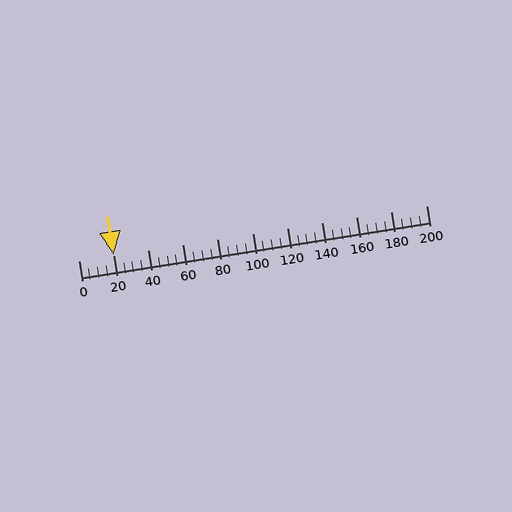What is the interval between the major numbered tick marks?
The major tick marks are spaced 20 units apart.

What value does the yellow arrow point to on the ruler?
The yellow arrow points to approximately 20.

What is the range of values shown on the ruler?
The ruler shows values from 0 to 200.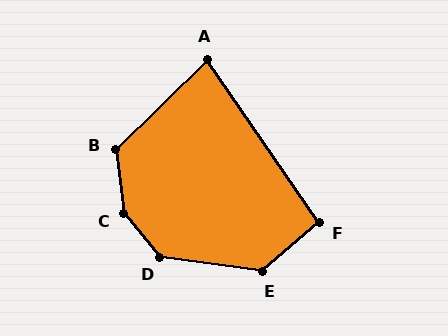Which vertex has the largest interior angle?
C, at approximately 148 degrees.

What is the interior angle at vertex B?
Approximately 127 degrees (obtuse).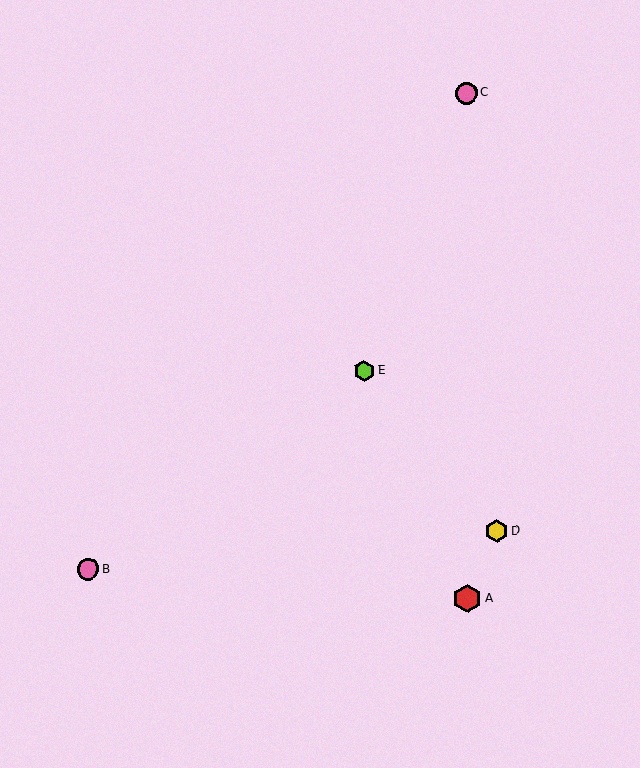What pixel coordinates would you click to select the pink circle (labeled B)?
Click at (88, 569) to select the pink circle B.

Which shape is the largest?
The red hexagon (labeled A) is the largest.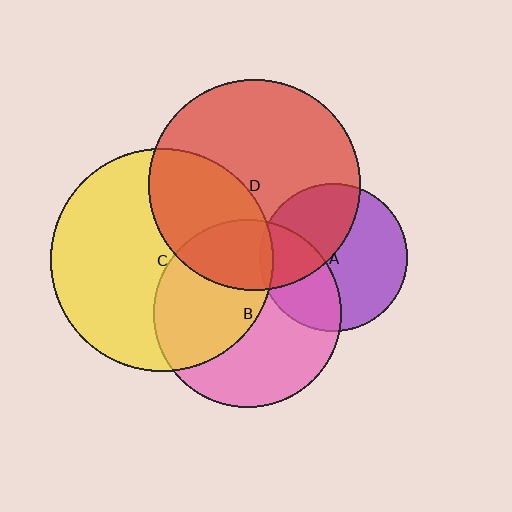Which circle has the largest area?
Circle C (yellow).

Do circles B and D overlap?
Yes.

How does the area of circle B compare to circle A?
Approximately 1.6 times.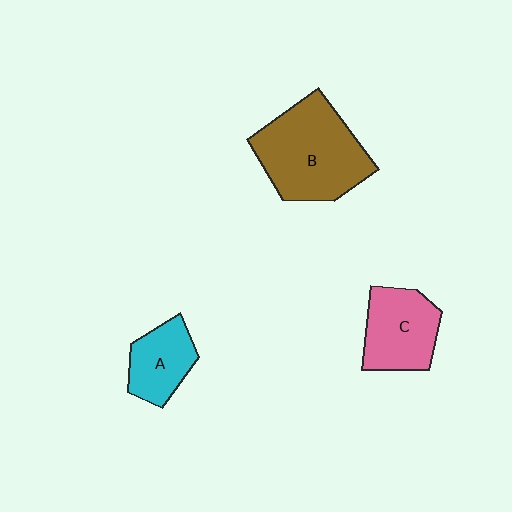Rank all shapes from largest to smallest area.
From largest to smallest: B (brown), C (pink), A (cyan).